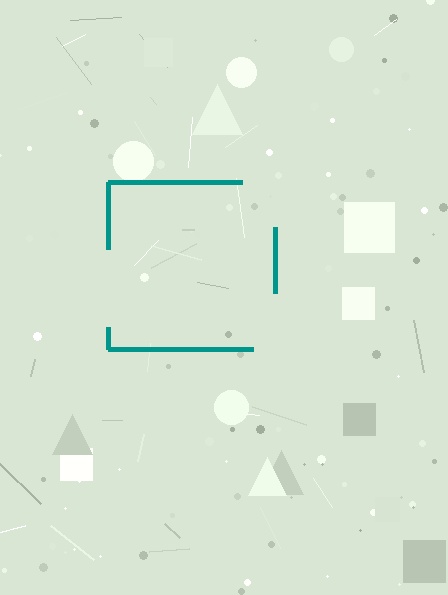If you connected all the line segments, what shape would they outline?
They would outline a square.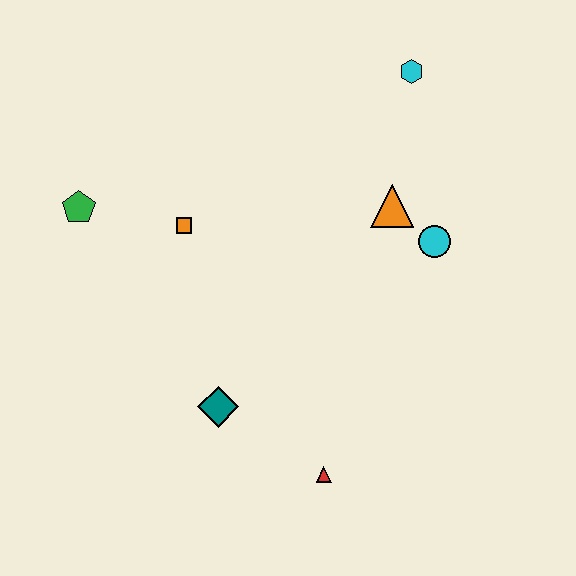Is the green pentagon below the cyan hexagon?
Yes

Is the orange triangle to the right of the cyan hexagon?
No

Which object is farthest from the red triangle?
The cyan hexagon is farthest from the red triangle.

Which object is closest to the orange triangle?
The cyan circle is closest to the orange triangle.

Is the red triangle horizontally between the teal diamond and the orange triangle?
Yes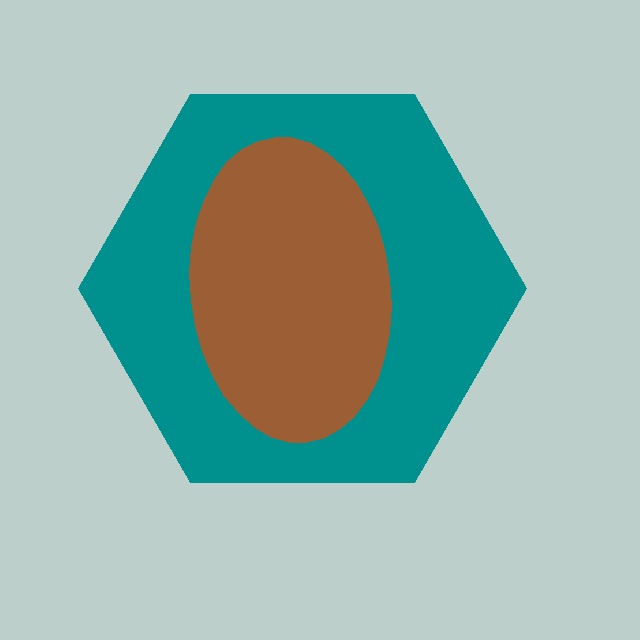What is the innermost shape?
The brown ellipse.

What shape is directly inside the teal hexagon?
The brown ellipse.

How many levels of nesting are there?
2.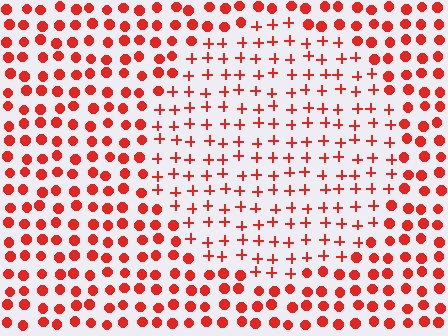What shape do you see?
I see a circle.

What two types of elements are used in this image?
The image uses plus signs inside the circle region and circles outside it.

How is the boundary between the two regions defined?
The boundary is defined by a change in element shape: plus signs inside vs. circles outside. All elements share the same color and spacing.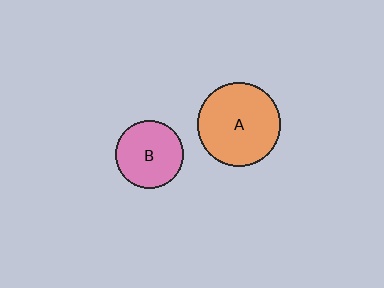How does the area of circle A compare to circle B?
Approximately 1.5 times.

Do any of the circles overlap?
No, none of the circles overlap.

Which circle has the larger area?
Circle A (orange).